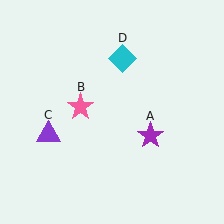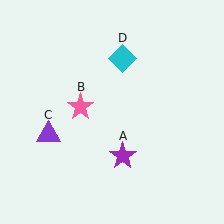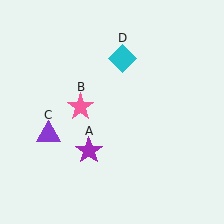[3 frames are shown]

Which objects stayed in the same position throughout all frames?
Pink star (object B) and purple triangle (object C) and cyan diamond (object D) remained stationary.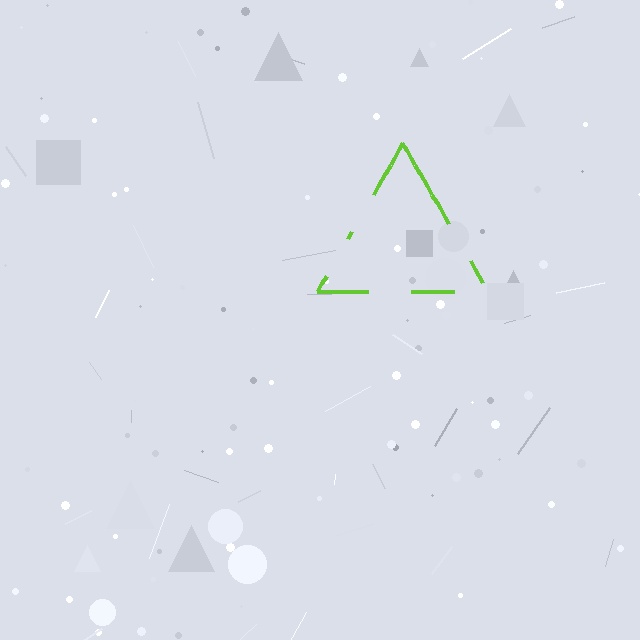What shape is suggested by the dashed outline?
The dashed outline suggests a triangle.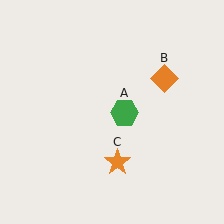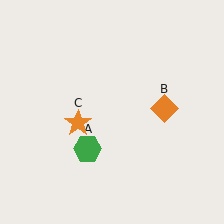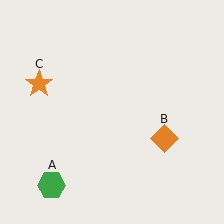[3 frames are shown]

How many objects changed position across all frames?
3 objects changed position: green hexagon (object A), orange diamond (object B), orange star (object C).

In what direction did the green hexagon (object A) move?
The green hexagon (object A) moved down and to the left.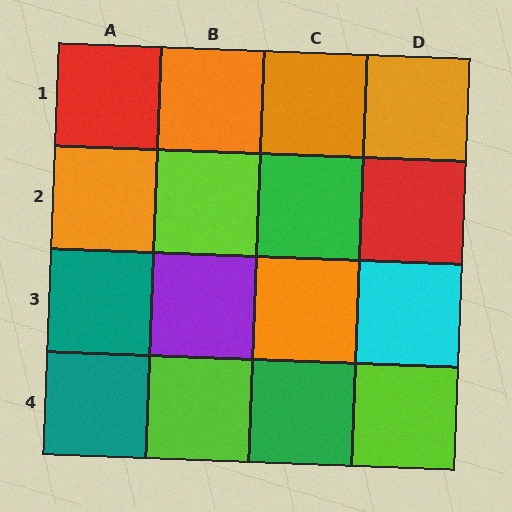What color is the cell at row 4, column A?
Teal.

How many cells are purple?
1 cell is purple.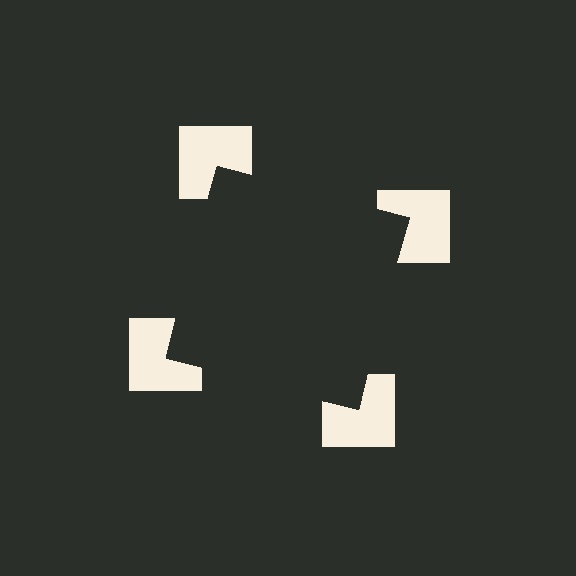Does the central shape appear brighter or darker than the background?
It typically appears slightly darker than the background, even though no actual brightness change is drawn.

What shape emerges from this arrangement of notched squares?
An illusory square — its edges are inferred from the aligned wedge cuts in the notched squares, not physically drawn.